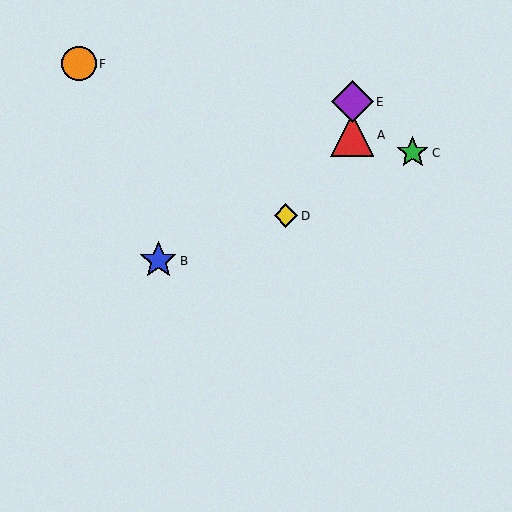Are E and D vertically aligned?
No, E is at x≈352 and D is at x≈286.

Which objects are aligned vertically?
Objects A, E are aligned vertically.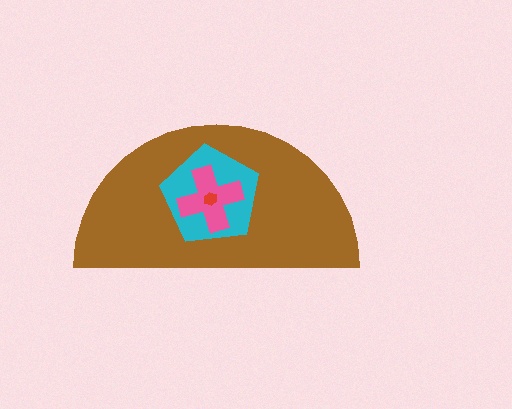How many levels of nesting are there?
4.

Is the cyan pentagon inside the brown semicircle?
Yes.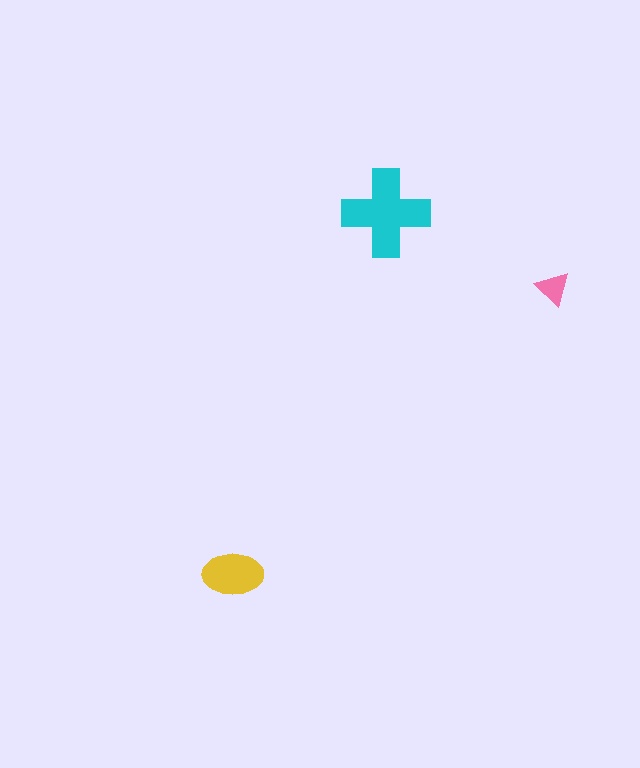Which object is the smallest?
The pink triangle.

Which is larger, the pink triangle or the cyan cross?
The cyan cross.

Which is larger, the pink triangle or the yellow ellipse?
The yellow ellipse.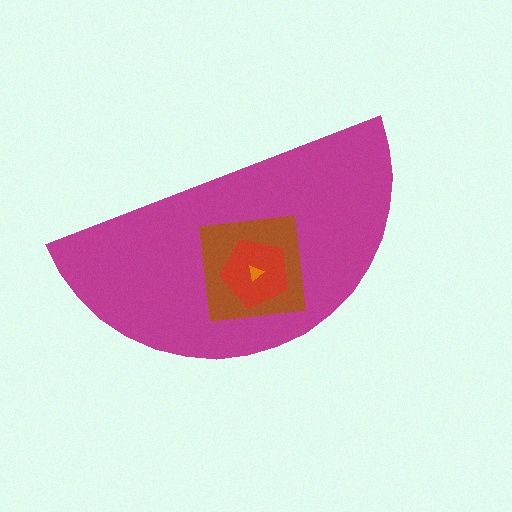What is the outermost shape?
The magenta semicircle.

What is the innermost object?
The orange triangle.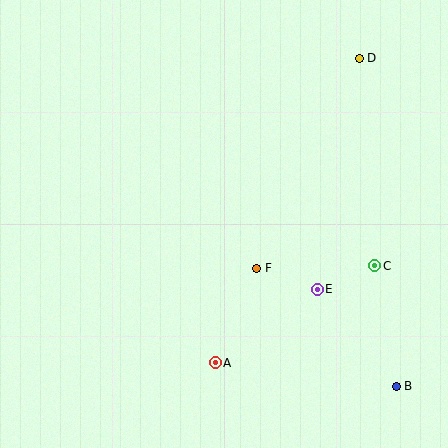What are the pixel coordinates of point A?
Point A is at (215, 363).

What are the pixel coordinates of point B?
Point B is at (396, 386).